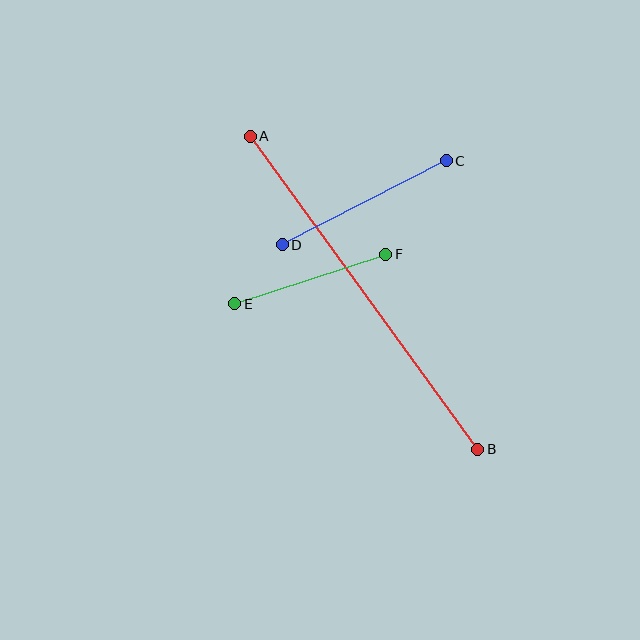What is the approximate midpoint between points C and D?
The midpoint is at approximately (364, 203) pixels.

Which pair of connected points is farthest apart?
Points A and B are farthest apart.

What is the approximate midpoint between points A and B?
The midpoint is at approximately (364, 293) pixels.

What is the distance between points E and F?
The distance is approximately 158 pixels.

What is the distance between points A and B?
The distance is approximately 387 pixels.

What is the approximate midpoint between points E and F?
The midpoint is at approximately (310, 279) pixels.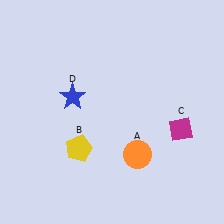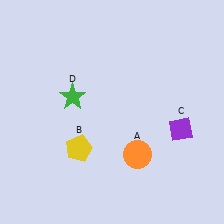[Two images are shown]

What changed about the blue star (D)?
In Image 1, D is blue. In Image 2, it changed to green.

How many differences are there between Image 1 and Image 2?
There are 2 differences between the two images.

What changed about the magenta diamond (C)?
In Image 1, C is magenta. In Image 2, it changed to purple.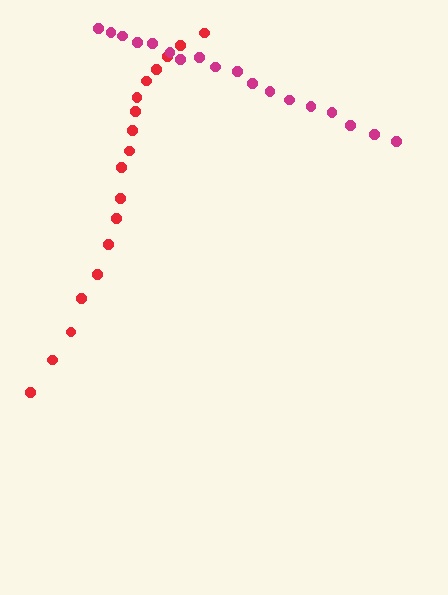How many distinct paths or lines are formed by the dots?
There are 2 distinct paths.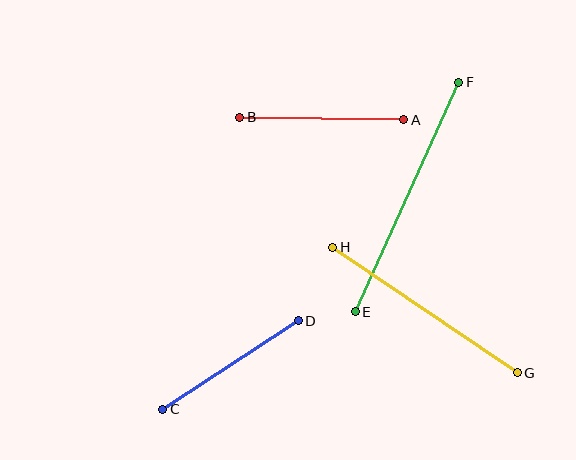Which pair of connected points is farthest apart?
Points E and F are farthest apart.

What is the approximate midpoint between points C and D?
The midpoint is at approximately (230, 365) pixels.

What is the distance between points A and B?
The distance is approximately 164 pixels.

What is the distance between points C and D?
The distance is approximately 162 pixels.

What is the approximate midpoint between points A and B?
The midpoint is at approximately (322, 119) pixels.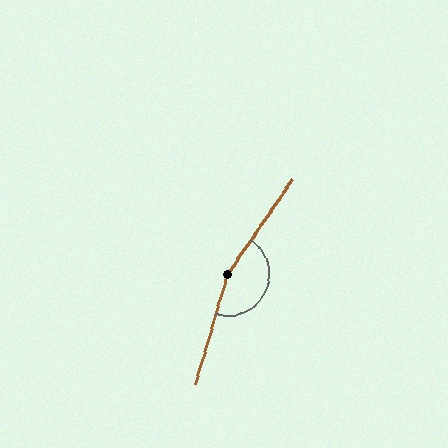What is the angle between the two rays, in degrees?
Approximately 162 degrees.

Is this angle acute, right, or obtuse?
It is obtuse.